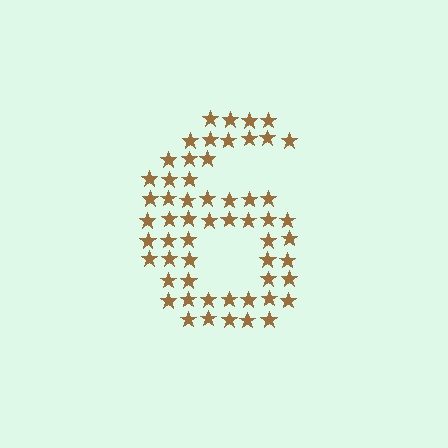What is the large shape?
The large shape is the digit 6.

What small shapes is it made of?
It is made of small stars.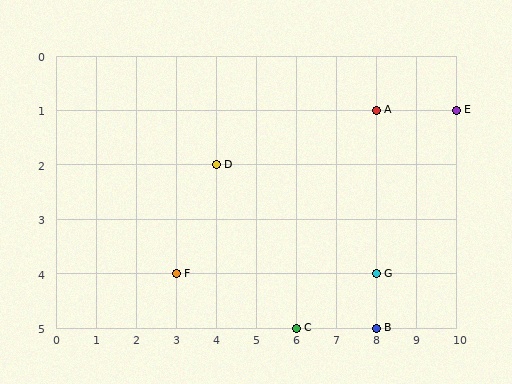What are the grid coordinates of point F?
Point F is at grid coordinates (3, 4).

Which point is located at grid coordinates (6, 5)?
Point C is at (6, 5).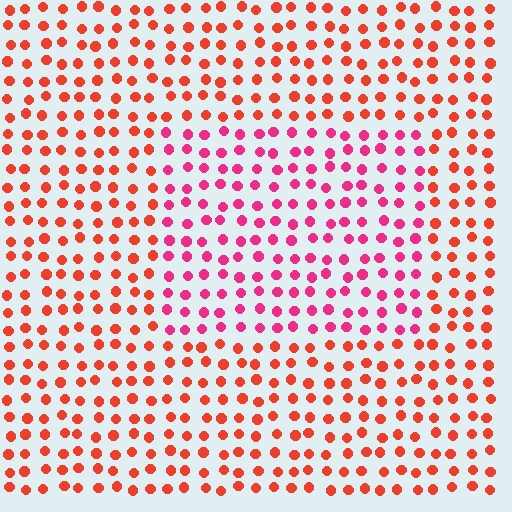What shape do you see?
I see a rectangle.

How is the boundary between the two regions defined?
The boundary is defined purely by a slight shift in hue (about 35 degrees). Spacing, size, and orientation are identical on both sides.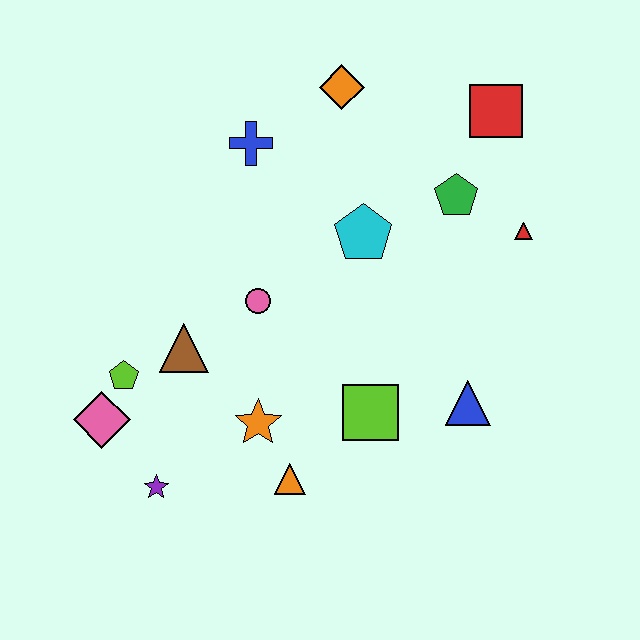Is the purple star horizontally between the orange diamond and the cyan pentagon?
No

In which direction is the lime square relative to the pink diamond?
The lime square is to the right of the pink diamond.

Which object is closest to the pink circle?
The brown triangle is closest to the pink circle.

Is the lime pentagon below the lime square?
No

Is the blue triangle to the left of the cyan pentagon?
No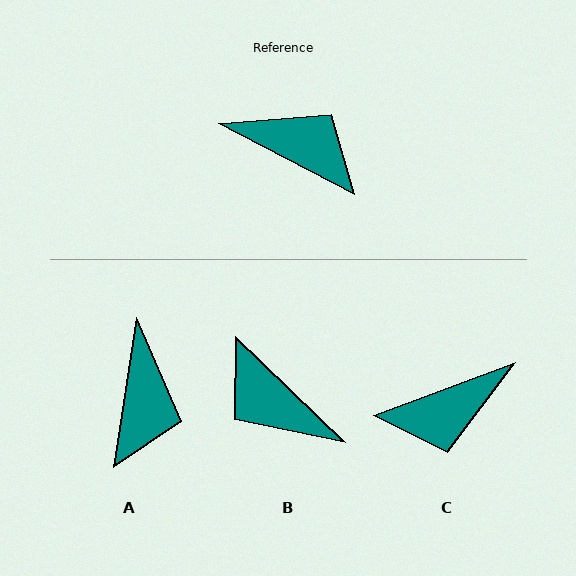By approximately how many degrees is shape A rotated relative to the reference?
Approximately 71 degrees clockwise.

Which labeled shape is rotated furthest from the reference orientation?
B, about 164 degrees away.